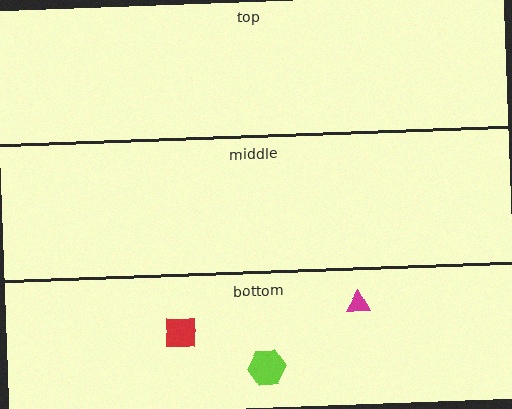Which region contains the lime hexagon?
The bottom region.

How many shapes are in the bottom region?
3.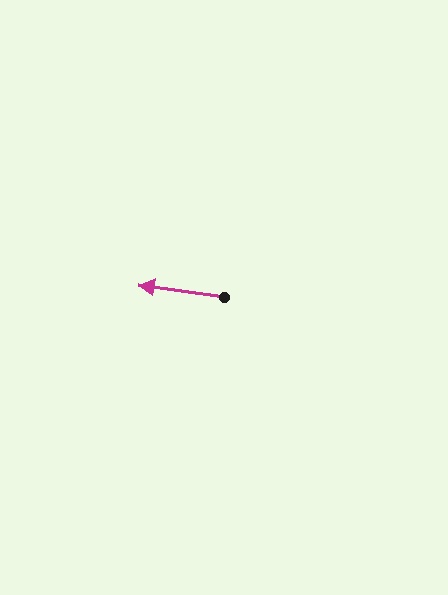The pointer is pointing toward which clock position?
Roughly 9 o'clock.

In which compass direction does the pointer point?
West.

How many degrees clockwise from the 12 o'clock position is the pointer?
Approximately 278 degrees.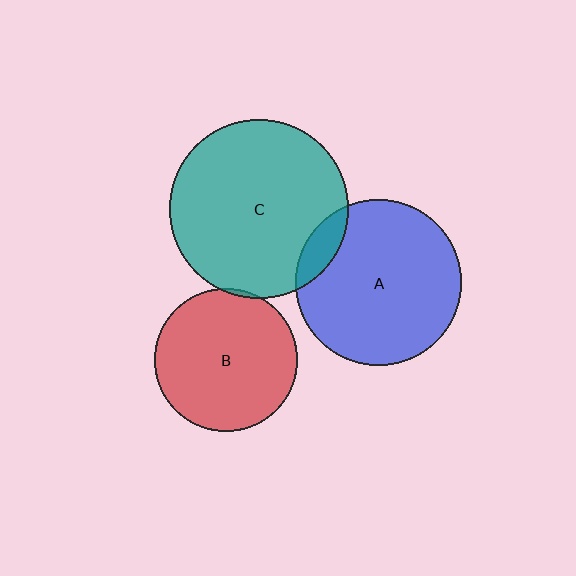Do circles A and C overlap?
Yes.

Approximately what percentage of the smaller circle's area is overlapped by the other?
Approximately 10%.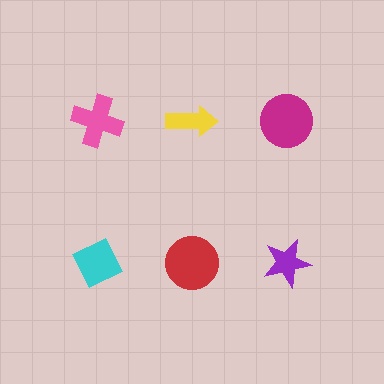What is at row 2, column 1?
A cyan diamond.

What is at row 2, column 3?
A purple star.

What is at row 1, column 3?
A magenta circle.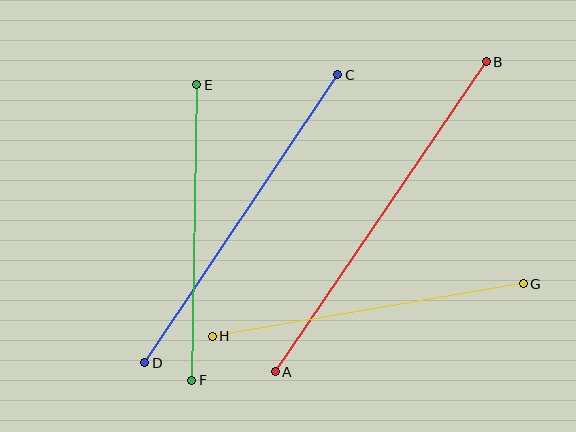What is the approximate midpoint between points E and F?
The midpoint is at approximately (194, 233) pixels.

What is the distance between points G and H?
The distance is approximately 315 pixels.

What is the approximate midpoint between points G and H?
The midpoint is at approximately (368, 310) pixels.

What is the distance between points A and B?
The distance is approximately 375 pixels.